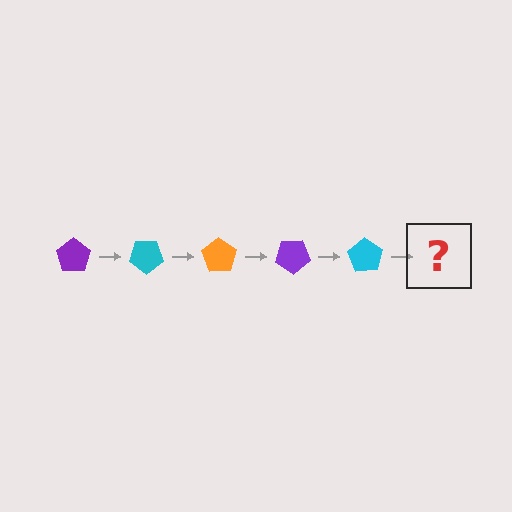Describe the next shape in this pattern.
It should be an orange pentagon, rotated 175 degrees from the start.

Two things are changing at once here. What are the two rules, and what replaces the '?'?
The two rules are that it rotates 35 degrees each step and the color cycles through purple, cyan, and orange. The '?' should be an orange pentagon, rotated 175 degrees from the start.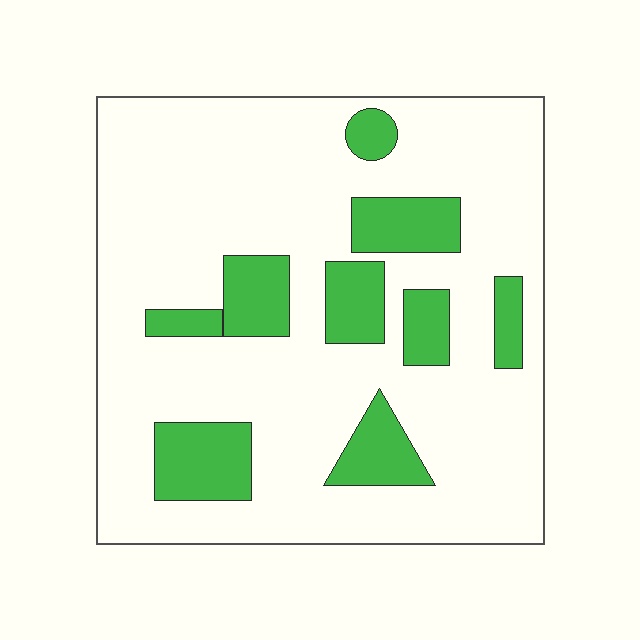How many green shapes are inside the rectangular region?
9.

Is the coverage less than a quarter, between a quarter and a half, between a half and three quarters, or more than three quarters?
Less than a quarter.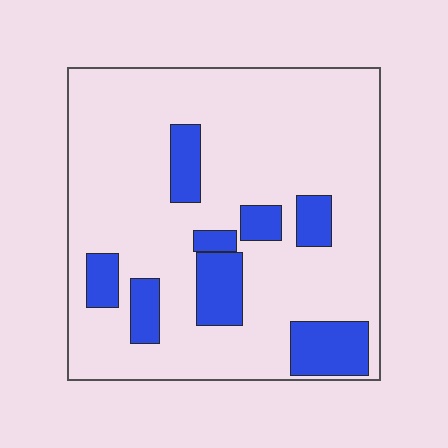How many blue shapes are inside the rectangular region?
8.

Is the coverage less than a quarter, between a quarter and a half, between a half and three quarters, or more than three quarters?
Less than a quarter.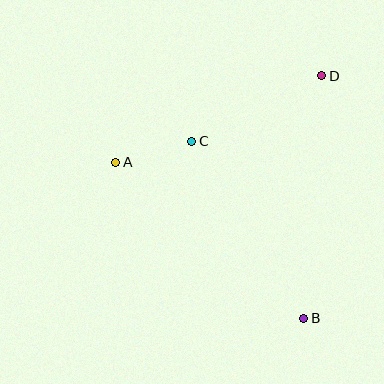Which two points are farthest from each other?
Points A and B are farthest from each other.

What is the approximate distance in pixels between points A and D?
The distance between A and D is approximately 223 pixels.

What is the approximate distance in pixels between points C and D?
The distance between C and D is approximately 146 pixels.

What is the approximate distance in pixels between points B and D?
The distance between B and D is approximately 243 pixels.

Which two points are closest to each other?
Points A and C are closest to each other.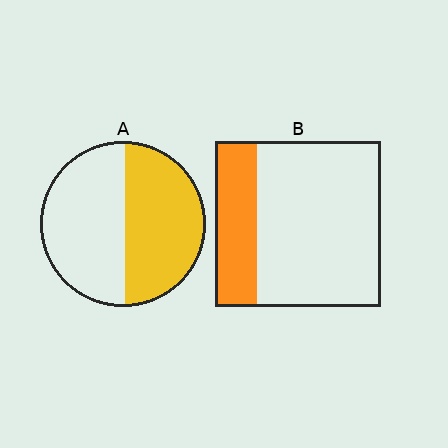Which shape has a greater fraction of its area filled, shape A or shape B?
Shape A.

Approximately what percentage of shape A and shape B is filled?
A is approximately 50% and B is approximately 25%.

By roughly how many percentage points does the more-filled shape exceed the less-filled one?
By roughly 25 percentage points (A over B).